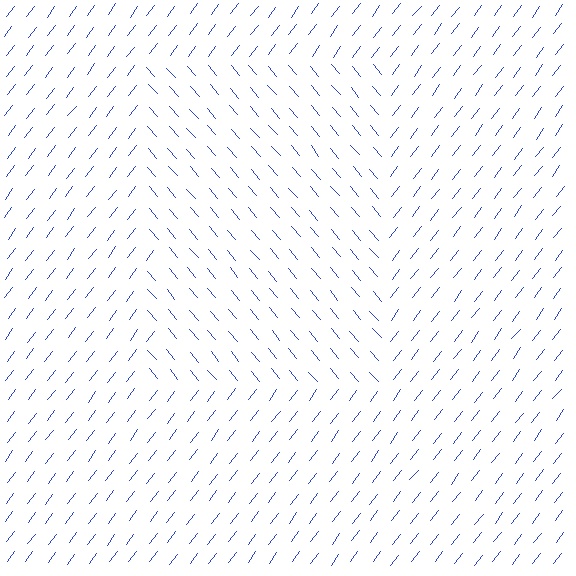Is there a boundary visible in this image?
Yes, there is a texture boundary formed by a change in line orientation.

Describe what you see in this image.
The image is filled with small blue line segments. A rectangle region in the image has lines oriented differently from the surrounding lines, creating a visible texture boundary.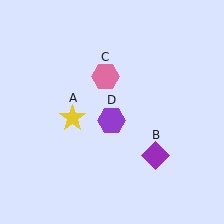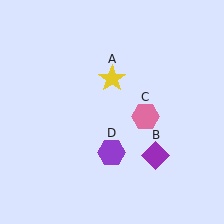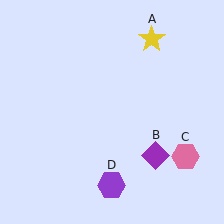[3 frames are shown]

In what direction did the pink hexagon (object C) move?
The pink hexagon (object C) moved down and to the right.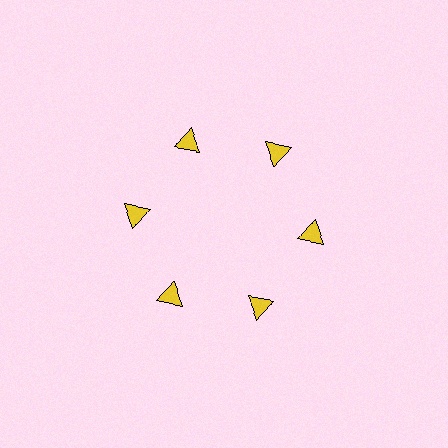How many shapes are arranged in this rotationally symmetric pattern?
There are 6 shapes, arranged in 6 groups of 1.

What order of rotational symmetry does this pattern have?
This pattern has 6-fold rotational symmetry.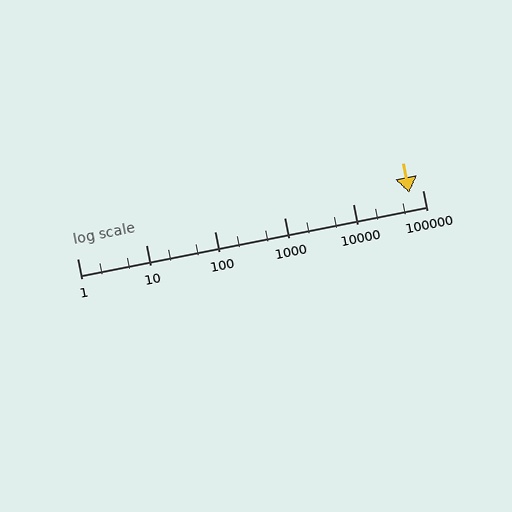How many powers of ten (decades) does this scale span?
The scale spans 5 decades, from 1 to 100000.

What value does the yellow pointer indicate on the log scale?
The pointer indicates approximately 65000.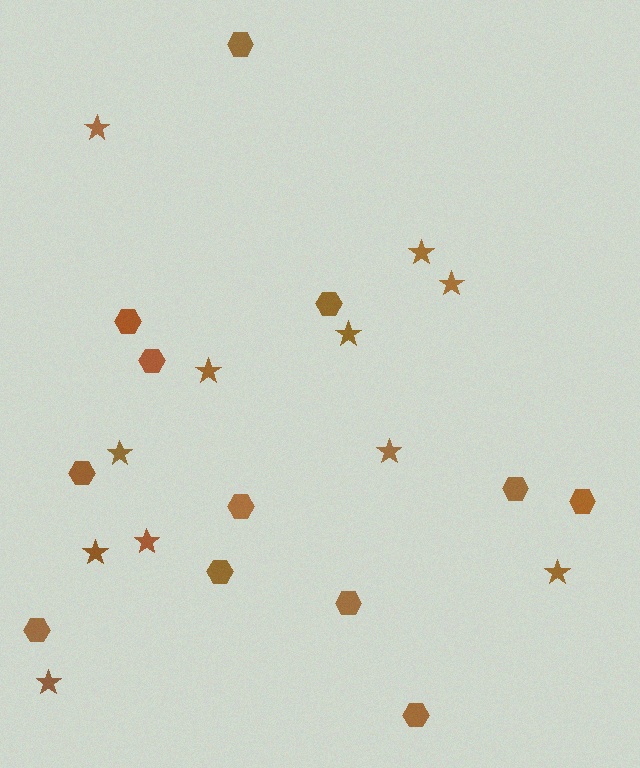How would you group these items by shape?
There are 2 groups: one group of stars (11) and one group of hexagons (12).